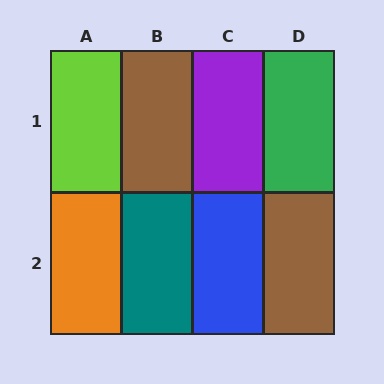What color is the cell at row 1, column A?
Lime.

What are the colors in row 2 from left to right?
Orange, teal, blue, brown.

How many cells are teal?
1 cell is teal.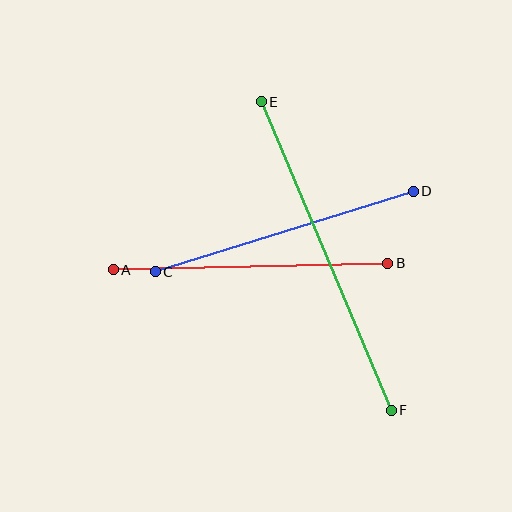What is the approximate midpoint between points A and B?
The midpoint is at approximately (250, 266) pixels.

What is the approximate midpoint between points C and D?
The midpoint is at approximately (284, 231) pixels.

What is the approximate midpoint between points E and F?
The midpoint is at approximately (326, 256) pixels.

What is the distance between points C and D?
The distance is approximately 270 pixels.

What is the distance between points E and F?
The distance is approximately 335 pixels.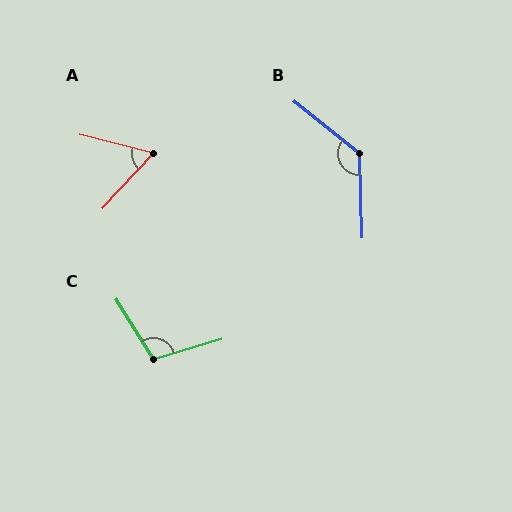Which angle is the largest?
B, at approximately 131 degrees.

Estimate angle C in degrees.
Approximately 105 degrees.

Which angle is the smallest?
A, at approximately 61 degrees.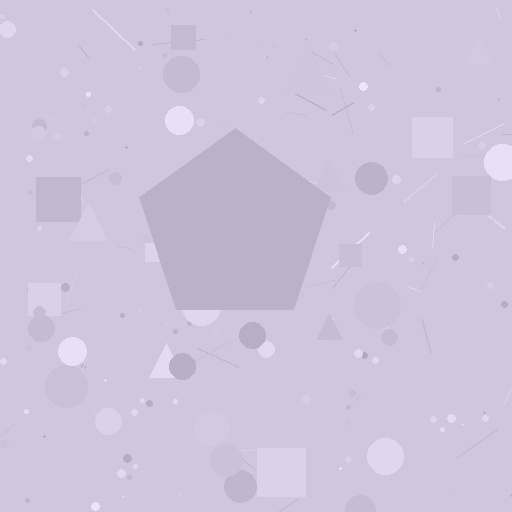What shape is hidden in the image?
A pentagon is hidden in the image.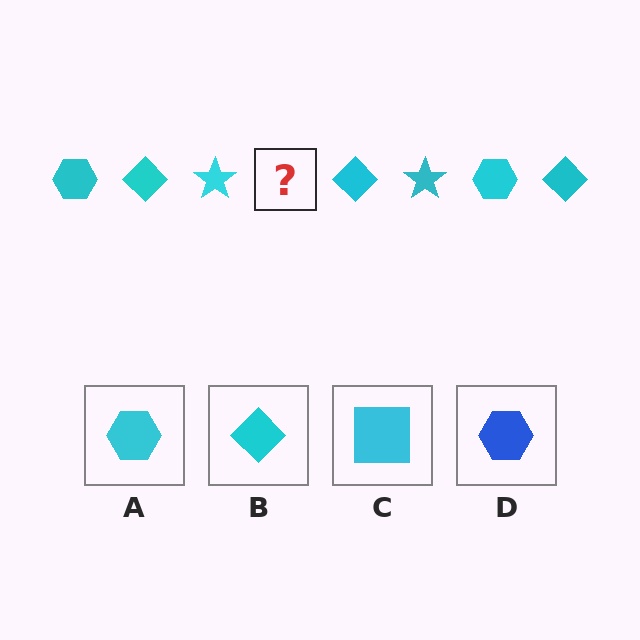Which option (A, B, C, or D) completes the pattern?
A.